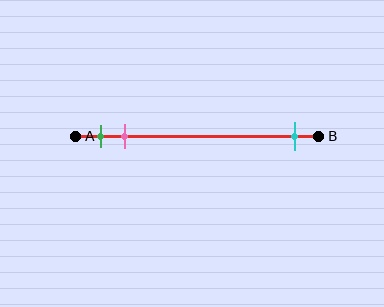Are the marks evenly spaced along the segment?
No, the marks are not evenly spaced.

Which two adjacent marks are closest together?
The green and pink marks are the closest adjacent pair.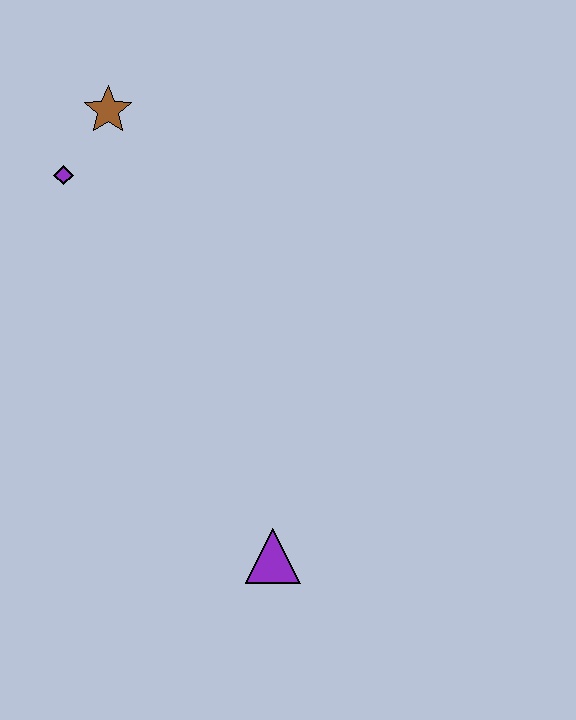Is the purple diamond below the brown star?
Yes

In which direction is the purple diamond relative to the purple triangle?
The purple diamond is above the purple triangle.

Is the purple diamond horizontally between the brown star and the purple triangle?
No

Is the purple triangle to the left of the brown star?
No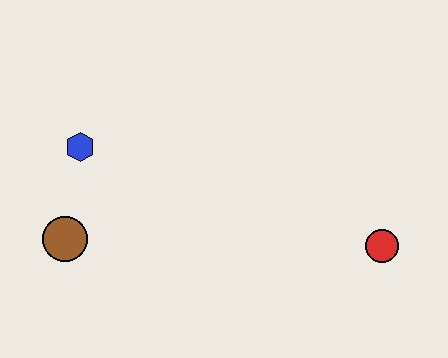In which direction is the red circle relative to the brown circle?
The red circle is to the right of the brown circle.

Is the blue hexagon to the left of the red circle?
Yes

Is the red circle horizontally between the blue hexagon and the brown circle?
No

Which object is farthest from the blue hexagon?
The red circle is farthest from the blue hexagon.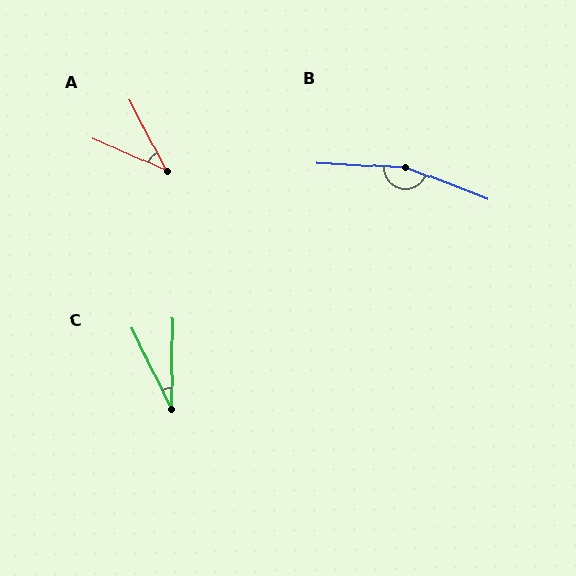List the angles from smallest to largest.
C (27°), A (39°), B (162°).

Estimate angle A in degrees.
Approximately 39 degrees.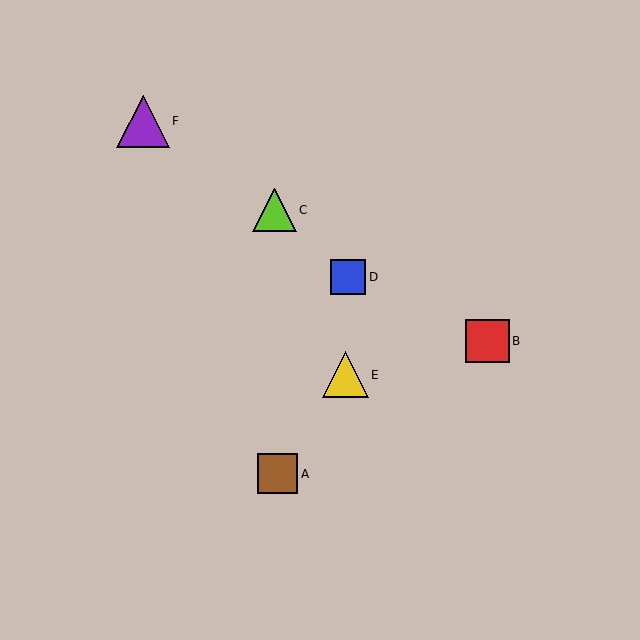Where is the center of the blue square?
The center of the blue square is at (348, 277).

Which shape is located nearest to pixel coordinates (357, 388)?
The yellow triangle (labeled E) at (346, 375) is nearest to that location.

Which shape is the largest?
The purple triangle (labeled F) is the largest.